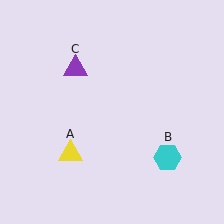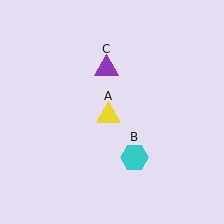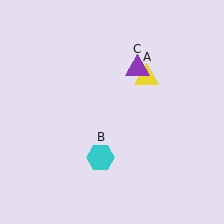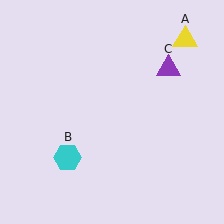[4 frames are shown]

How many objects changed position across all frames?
3 objects changed position: yellow triangle (object A), cyan hexagon (object B), purple triangle (object C).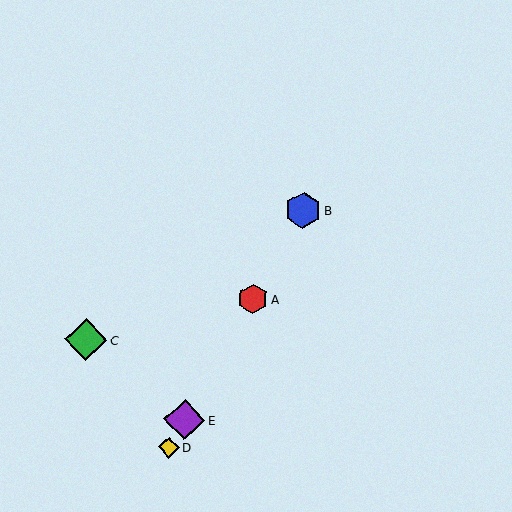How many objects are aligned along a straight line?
4 objects (A, B, D, E) are aligned along a straight line.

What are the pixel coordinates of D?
Object D is at (169, 447).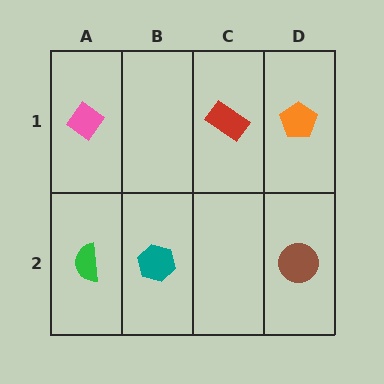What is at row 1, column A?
A pink diamond.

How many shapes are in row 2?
3 shapes.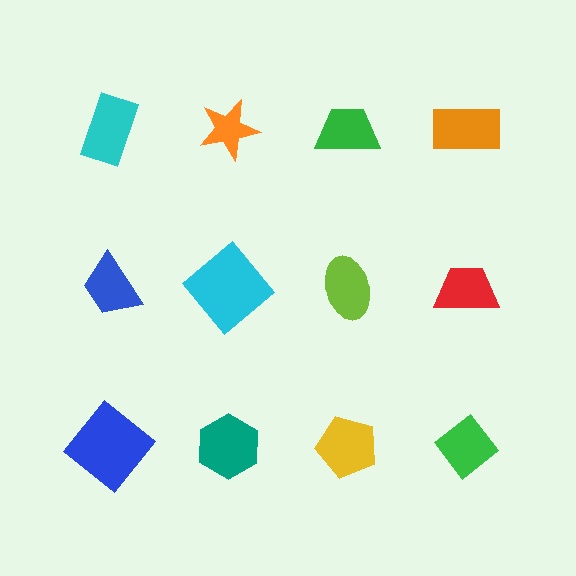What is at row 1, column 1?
A cyan rectangle.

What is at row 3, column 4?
A green diamond.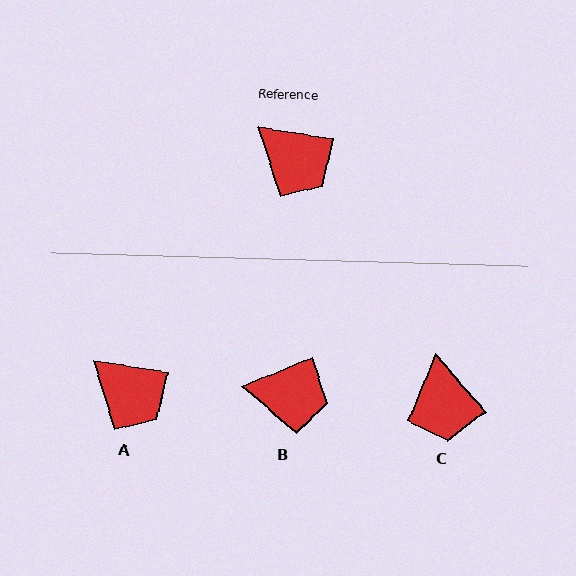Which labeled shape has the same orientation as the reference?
A.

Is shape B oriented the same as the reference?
No, it is off by about 31 degrees.